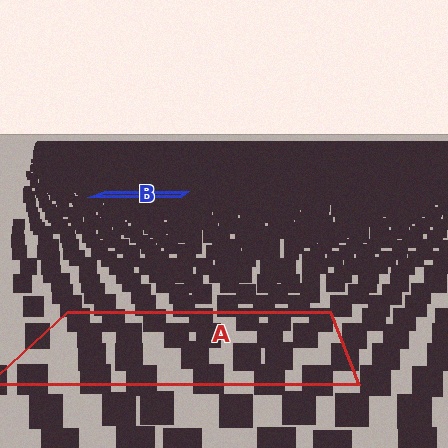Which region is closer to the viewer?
Region A is closer. The texture elements there are larger and more spread out.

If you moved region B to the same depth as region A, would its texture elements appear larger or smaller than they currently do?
They would appear larger. At a closer depth, the same texture elements are projected at a bigger on-screen size.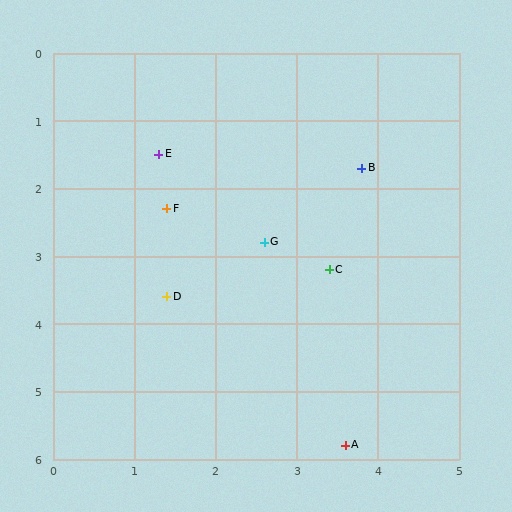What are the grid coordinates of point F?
Point F is at approximately (1.4, 2.3).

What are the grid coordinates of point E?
Point E is at approximately (1.3, 1.5).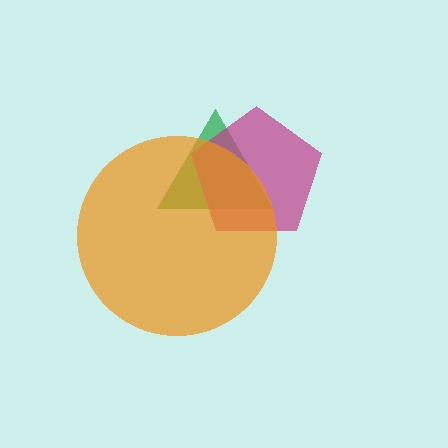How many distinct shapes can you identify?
There are 3 distinct shapes: a green triangle, a magenta pentagon, an orange circle.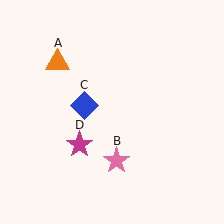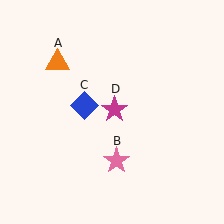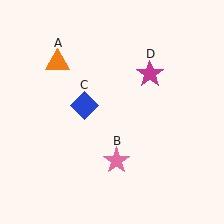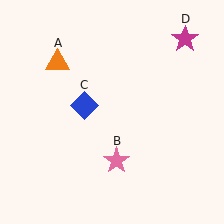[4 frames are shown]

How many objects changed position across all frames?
1 object changed position: magenta star (object D).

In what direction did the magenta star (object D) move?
The magenta star (object D) moved up and to the right.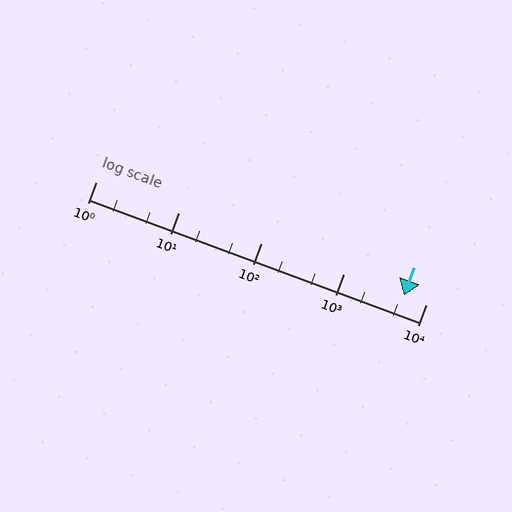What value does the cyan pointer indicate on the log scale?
The pointer indicates approximately 5400.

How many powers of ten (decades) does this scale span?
The scale spans 4 decades, from 1 to 10000.